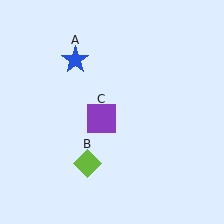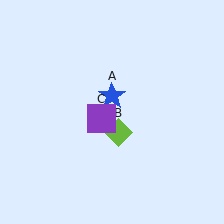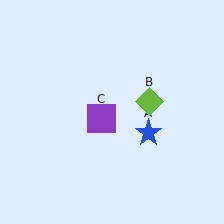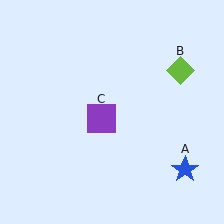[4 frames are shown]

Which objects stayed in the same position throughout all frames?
Purple square (object C) remained stationary.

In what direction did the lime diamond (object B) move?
The lime diamond (object B) moved up and to the right.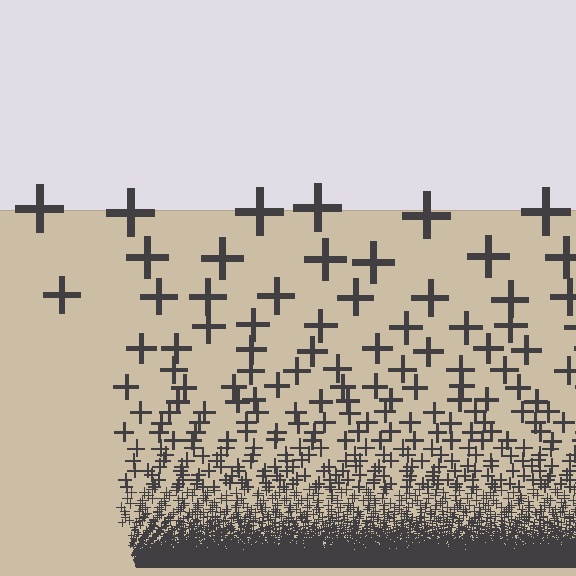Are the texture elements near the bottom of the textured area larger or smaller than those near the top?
Smaller. The gradient is inverted — elements near the bottom are smaller and denser.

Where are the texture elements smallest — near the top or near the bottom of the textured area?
Near the bottom.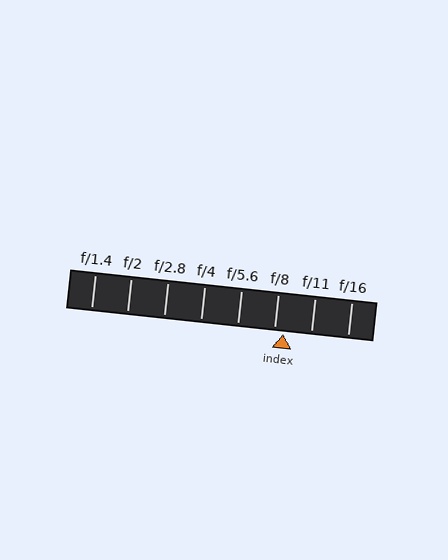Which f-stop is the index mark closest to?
The index mark is closest to f/8.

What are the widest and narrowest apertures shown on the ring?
The widest aperture shown is f/1.4 and the narrowest is f/16.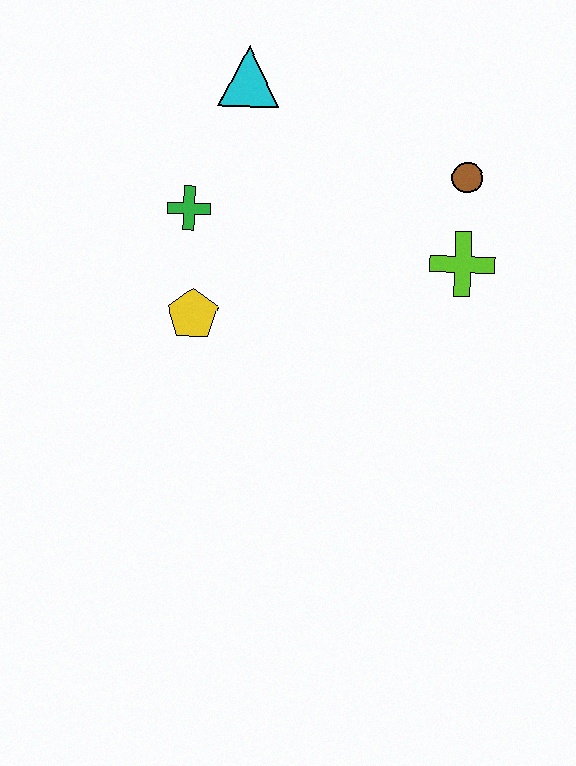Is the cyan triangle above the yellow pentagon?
Yes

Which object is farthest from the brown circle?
The yellow pentagon is farthest from the brown circle.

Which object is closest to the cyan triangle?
The green cross is closest to the cyan triangle.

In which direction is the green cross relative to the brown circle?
The green cross is to the left of the brown circle.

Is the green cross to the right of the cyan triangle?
No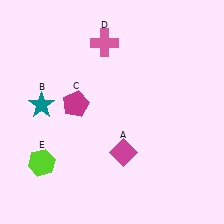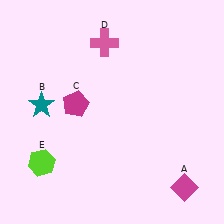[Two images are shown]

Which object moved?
The magenta diamond (A) moved right.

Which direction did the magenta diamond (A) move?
The magenta diamond (A) moved right.